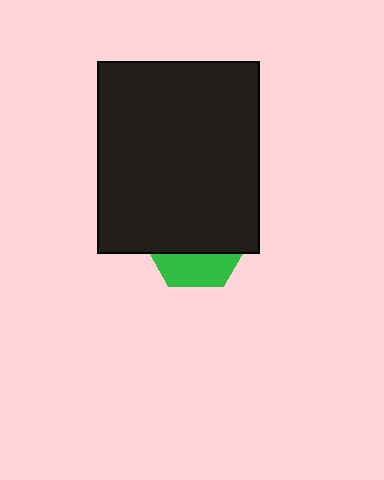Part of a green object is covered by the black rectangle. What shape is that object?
It is a hexagon.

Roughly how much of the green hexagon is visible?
A small part of it is visible (roughly 31%).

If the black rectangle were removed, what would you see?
You would see the complete green hexagon.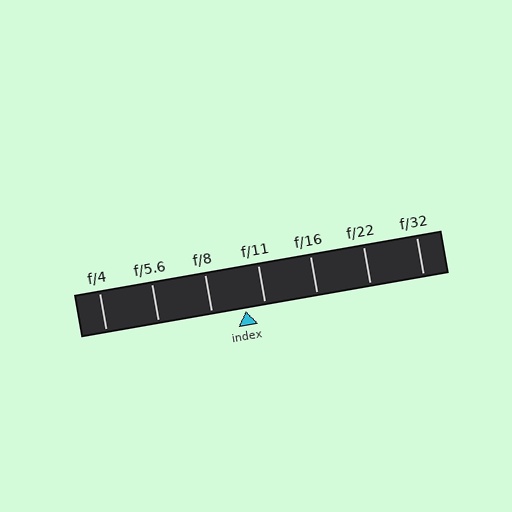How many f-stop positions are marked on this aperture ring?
There are 7 f-stop positions marked.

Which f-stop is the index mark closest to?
The index mark is closest to f/11.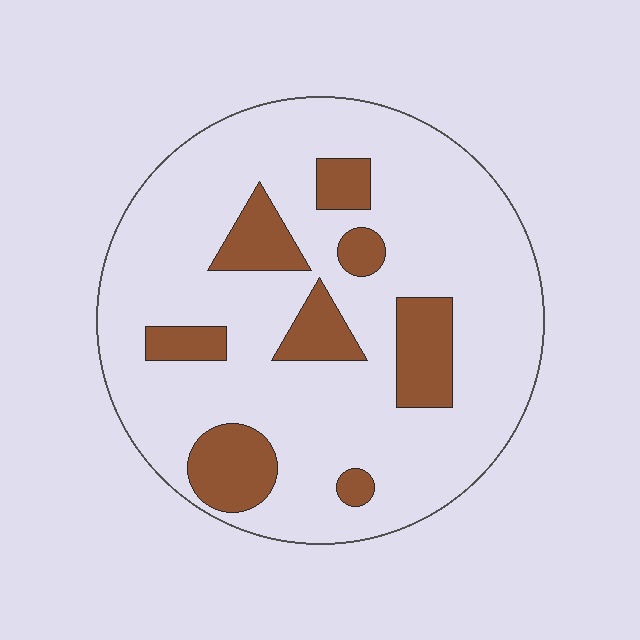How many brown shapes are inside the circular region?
8.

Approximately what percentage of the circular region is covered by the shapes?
Approximately 20%.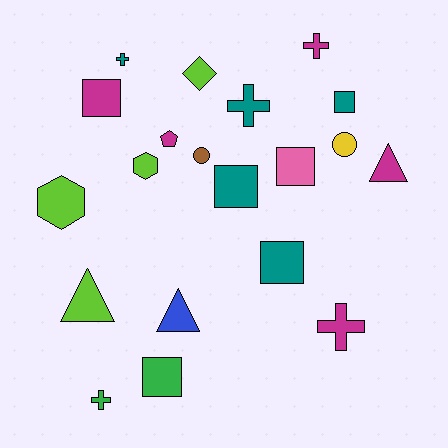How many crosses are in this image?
There are 5 crosses.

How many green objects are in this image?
There are 2 green objects.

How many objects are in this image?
There are 20 objects.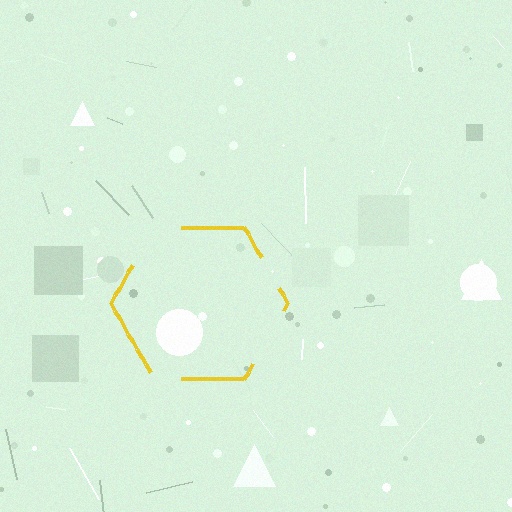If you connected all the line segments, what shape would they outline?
They would outline a hexagon.